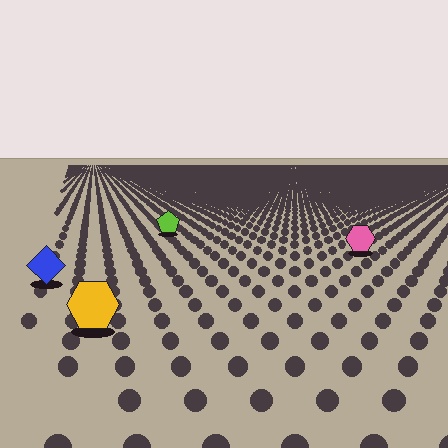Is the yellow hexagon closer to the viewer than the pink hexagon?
Yes. The yellow hexagon is closer — you can tell from the texture gradient: the ground texture is coarser near it.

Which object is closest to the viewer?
The yellow hexagon is closest. The texture marks near it are larger and more spread out.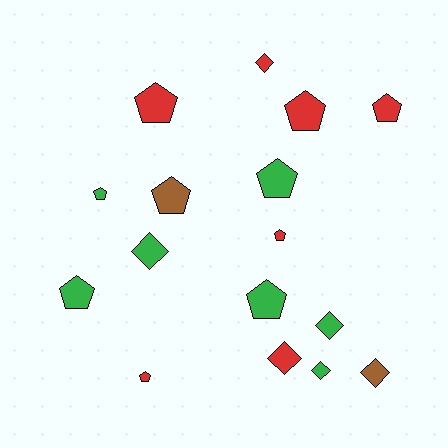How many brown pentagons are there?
There is 1 brown pentagon.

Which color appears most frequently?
Red, with 7 objects.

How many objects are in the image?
There are 16 objects.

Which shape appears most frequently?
Pentagon, with 10 objects.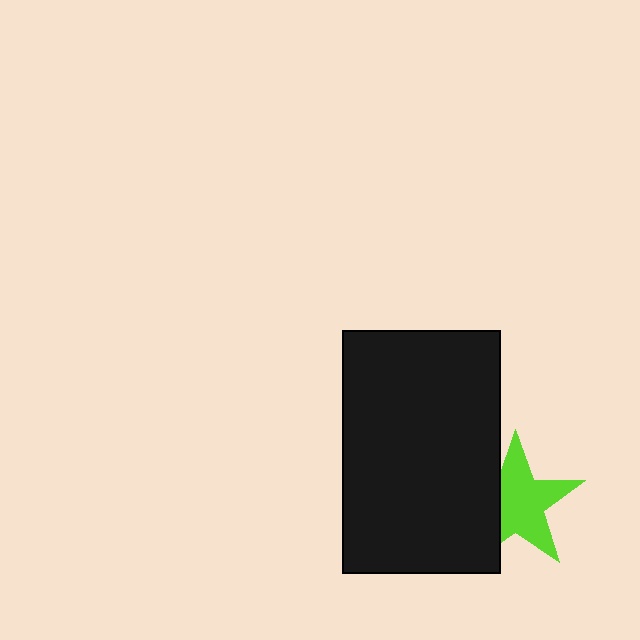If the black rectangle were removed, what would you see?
You would see the complete lime star.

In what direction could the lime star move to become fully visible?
The lime star could move right. That would shift it out from behind the black rectangle entirely.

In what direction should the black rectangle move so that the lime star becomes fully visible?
The black rectangle should move left. That is the shortest direction to clear the overlap and leave the lime star fully visible.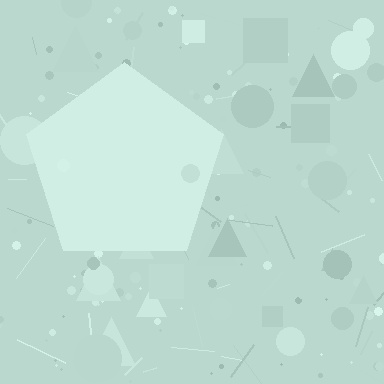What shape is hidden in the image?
A pentagon is hidden in the image.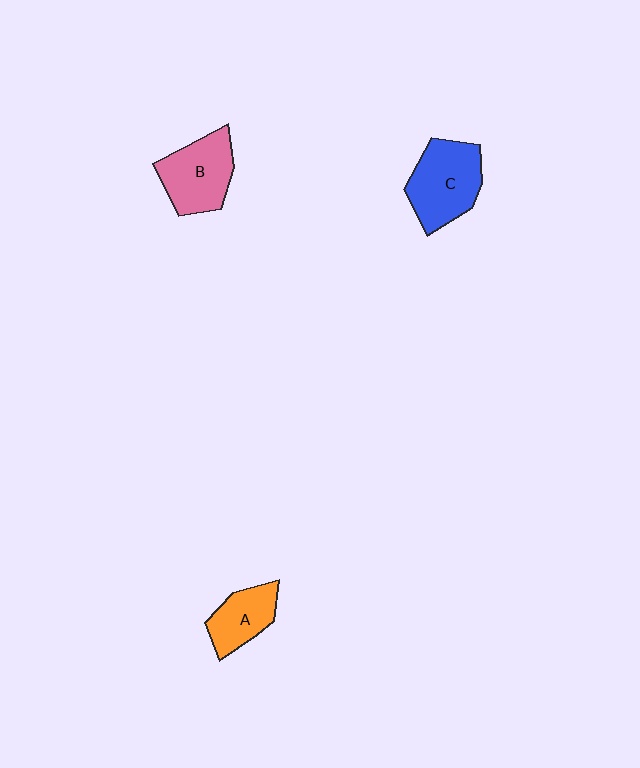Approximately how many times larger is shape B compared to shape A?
Approximately 1.4 times.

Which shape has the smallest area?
Shape A (orange).